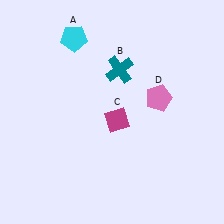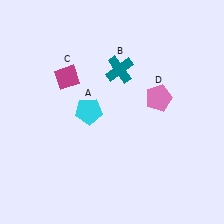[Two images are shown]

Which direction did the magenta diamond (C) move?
The magenta diamond (C) moved left.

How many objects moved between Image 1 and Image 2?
2 objects moved between the two images.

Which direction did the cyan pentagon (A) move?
The cyan pentagon (A) moved down.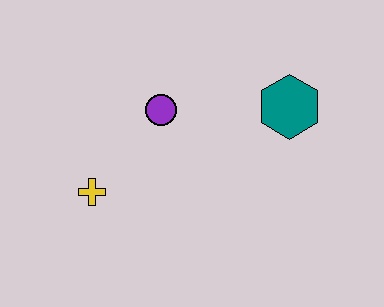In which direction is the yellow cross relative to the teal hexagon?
The yellow cross is to the left of the teal hexagon.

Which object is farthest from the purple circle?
The teal hexagon is farthest from the purple circle.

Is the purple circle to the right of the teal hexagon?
No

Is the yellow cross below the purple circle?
Yes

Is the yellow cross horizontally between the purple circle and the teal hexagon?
No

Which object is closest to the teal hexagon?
The purple circle is closest to the teal hexagon.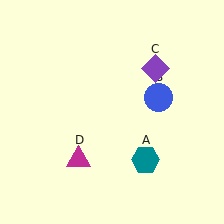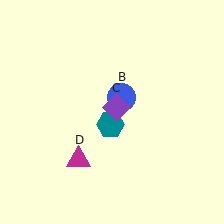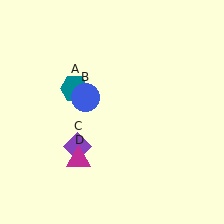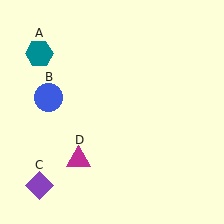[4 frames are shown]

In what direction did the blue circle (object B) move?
The blue circle (object B) moved left.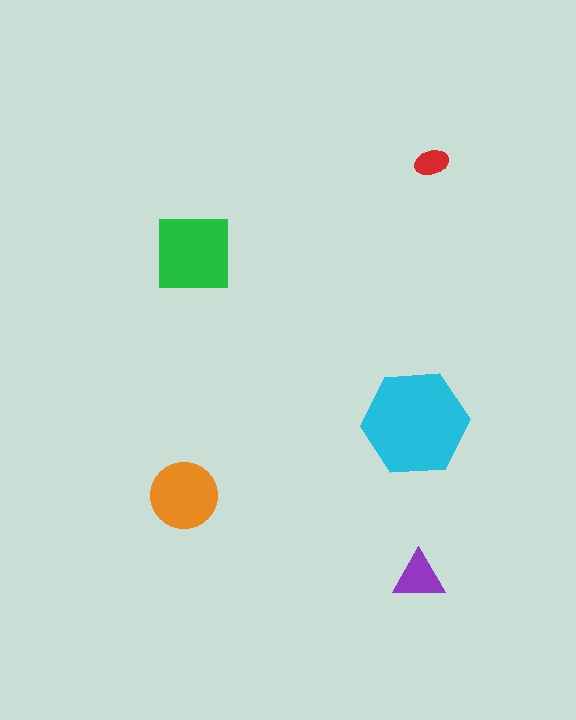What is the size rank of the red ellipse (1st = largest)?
5th.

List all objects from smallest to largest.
The red ellipse, the purple triangle, the orange circle, the green square, the cyan hexagon.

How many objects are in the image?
There are 5 objects in the image.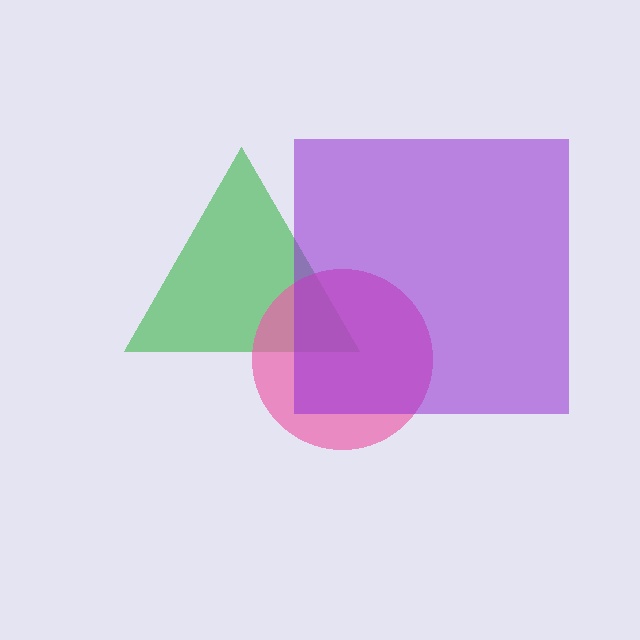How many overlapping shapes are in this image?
There are 3 overlapping shapes in the image.